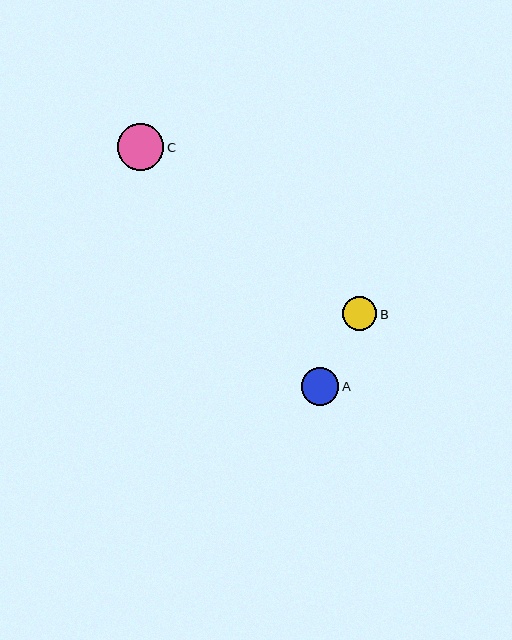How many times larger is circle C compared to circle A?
Circle C is approximately 1.2 times the size of circle A.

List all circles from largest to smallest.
From largest to smallest: C, A, B.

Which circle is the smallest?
Circle B is the smallest with a size of approximately 34 pixels.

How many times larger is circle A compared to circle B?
Circle A is approximately 1.1 times the size of circle B.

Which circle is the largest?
Circle C is the largest with a size of approximately 46 pixels.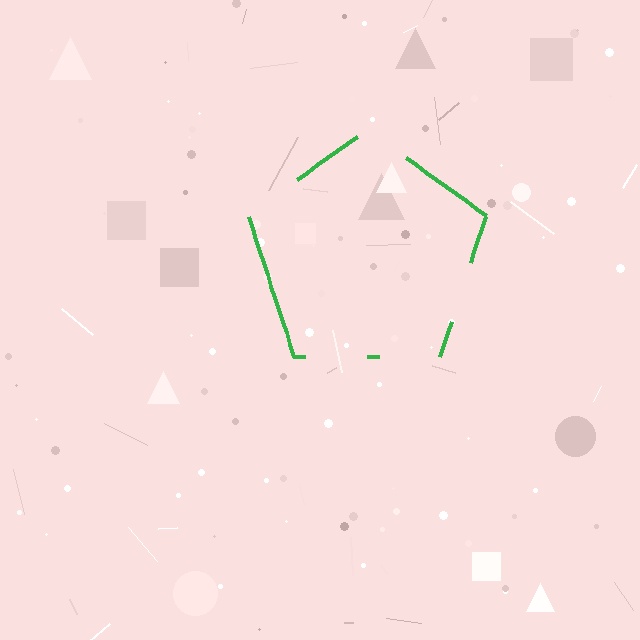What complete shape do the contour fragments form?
The contour fragments form a pentagon.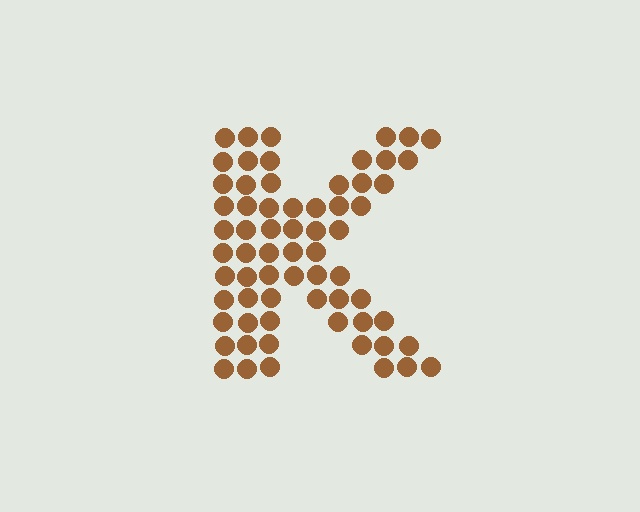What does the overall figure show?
The overall figure shows the letter K.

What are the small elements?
The small elements are circles.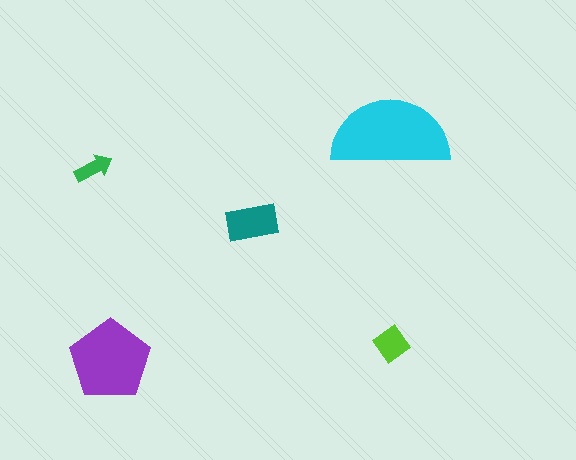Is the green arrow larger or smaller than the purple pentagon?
Smaller.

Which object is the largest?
The cyan semicircle.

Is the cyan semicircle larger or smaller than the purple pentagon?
Larger.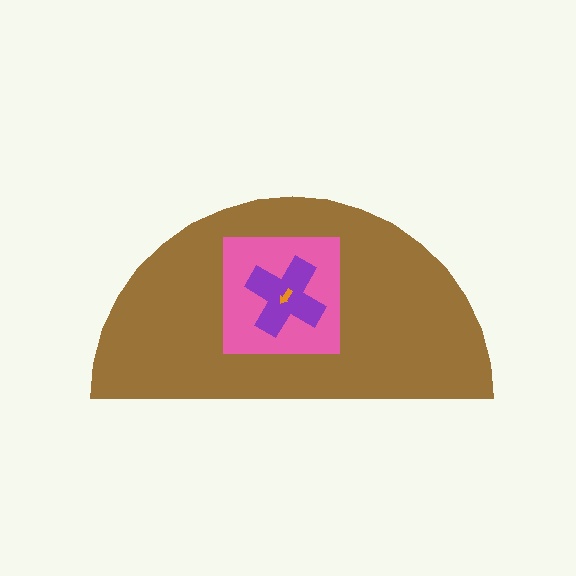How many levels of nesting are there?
4.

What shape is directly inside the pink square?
The purple cross.